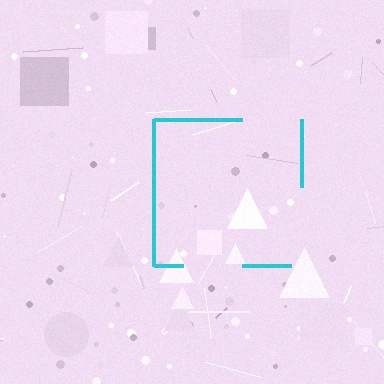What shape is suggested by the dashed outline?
The dashed outline suggests a square.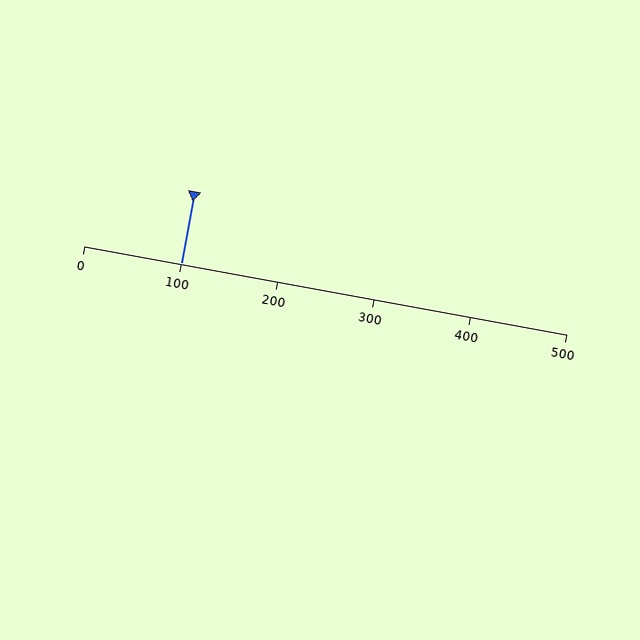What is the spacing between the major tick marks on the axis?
The major ticks are spaced 100 apart.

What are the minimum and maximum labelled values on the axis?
The axis runs from 0 to 500.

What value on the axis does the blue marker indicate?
The marker indicates approximately 100.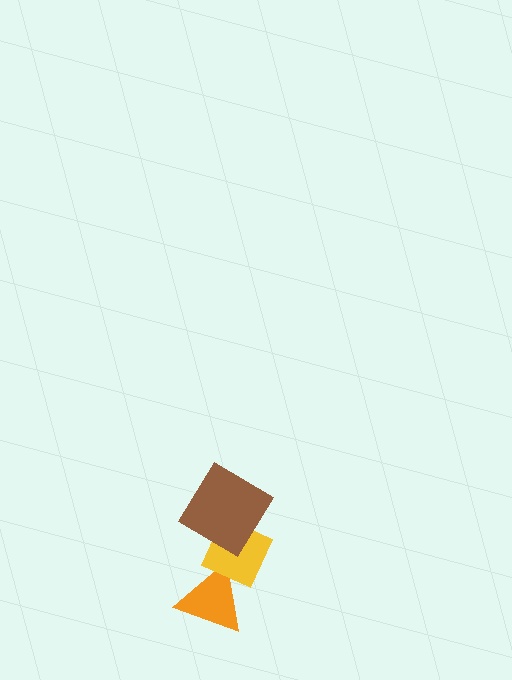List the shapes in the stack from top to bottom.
From top to bottom: the brown diamond, the yellow diamond, the orange triangle.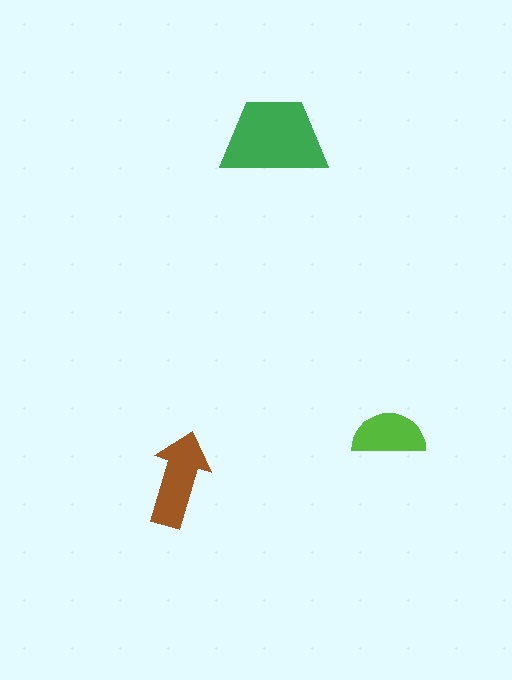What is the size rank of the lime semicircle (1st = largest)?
3rd.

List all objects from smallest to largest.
The lime semicircle, the brown arrow, the green trapezoid.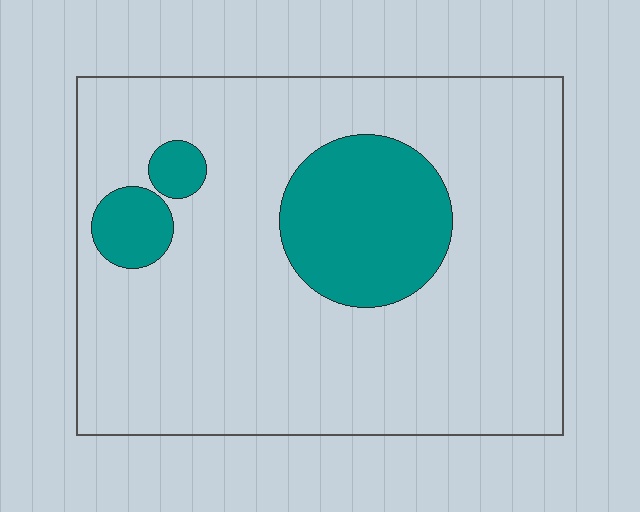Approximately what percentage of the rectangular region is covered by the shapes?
Approximately 20%.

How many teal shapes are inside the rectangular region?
3.